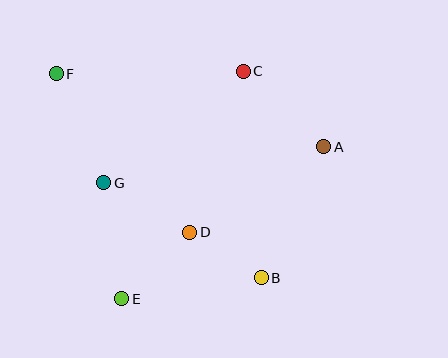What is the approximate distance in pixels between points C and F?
The distance between C and F is approximately 187 pixels.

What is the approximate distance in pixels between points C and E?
The distance between C and E is approximately 258 pixels.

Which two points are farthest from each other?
Points B and F are farthest from each other.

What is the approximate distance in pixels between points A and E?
The distance between A and E is approximately 253 pixels.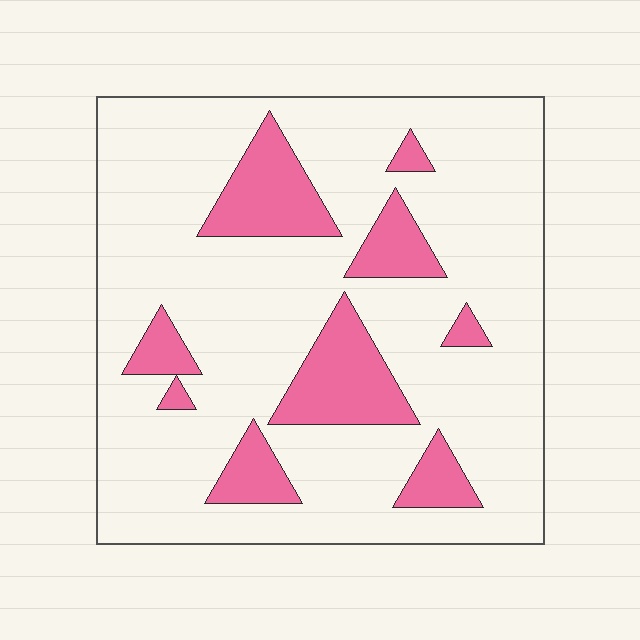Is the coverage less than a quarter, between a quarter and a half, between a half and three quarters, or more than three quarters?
Less than a quarter.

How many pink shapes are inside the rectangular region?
9.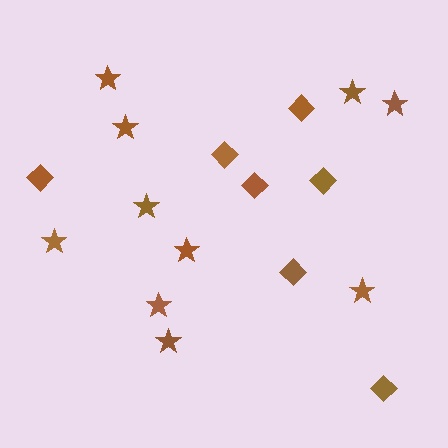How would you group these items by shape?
There are 2 groups: one group of stars (10) and one group of diamonds (7).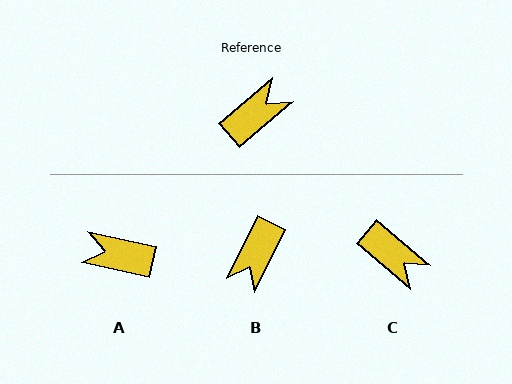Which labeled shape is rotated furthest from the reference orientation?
B, about 157 degrees away.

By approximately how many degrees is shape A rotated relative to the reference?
Approximately 128 degrees counter-clockwise.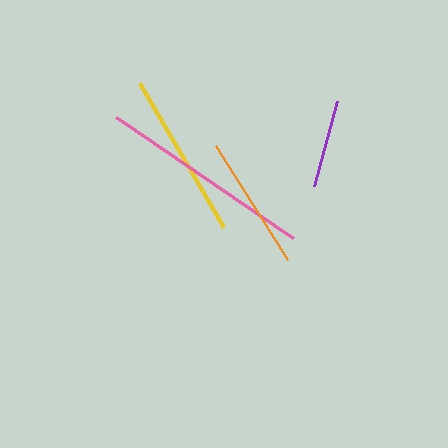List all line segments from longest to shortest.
From longest to shortest: pink, yellow, orange, purple.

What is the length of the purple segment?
The purple segment is approximately 88 pixels long.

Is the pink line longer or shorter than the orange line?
The pink line is longer than the orange line.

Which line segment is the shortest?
The purple line is the shortest at approximately 88 pixels.